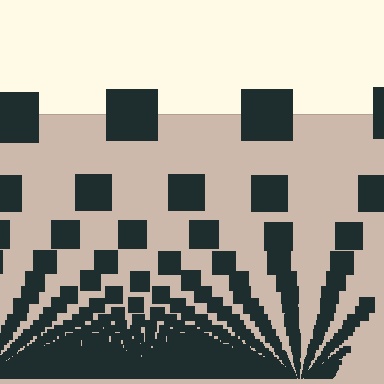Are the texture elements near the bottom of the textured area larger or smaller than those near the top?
Smaller. The gradient is inverted — elements near the bottom are smaller and denser.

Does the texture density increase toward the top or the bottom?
Density increases toward the bottom.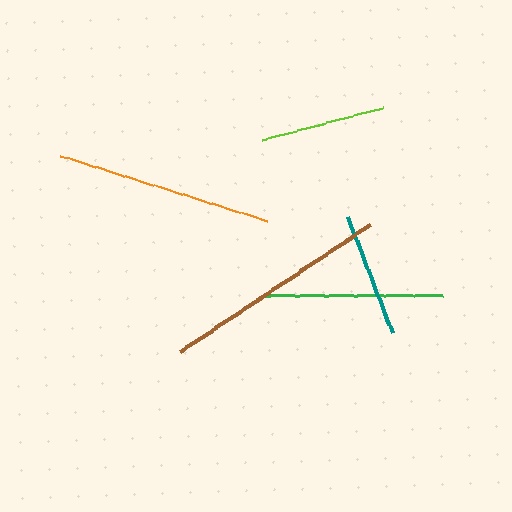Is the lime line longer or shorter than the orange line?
The orange line is longer than the lime line.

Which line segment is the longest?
The brown line is the longest at approximately 228 pixels.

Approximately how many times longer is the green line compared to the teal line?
The green line is approximately 1.4 times the length of the teal line.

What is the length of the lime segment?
The lime segment is approximately 124 pixels long.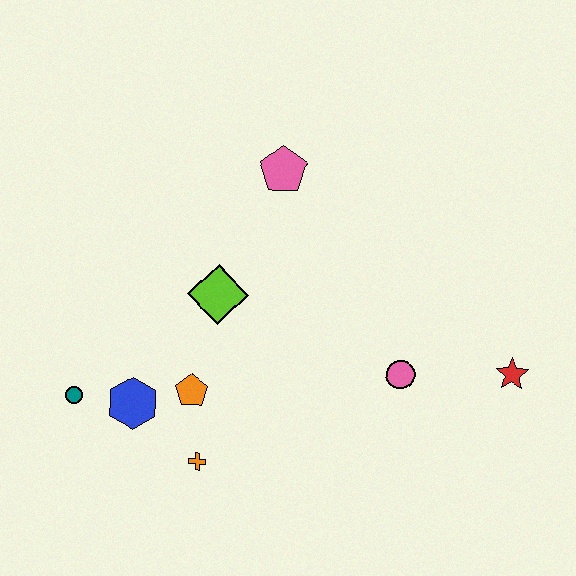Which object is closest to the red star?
The pink circle is closest to the red star.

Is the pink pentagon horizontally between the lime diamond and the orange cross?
No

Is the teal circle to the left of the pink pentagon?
Yes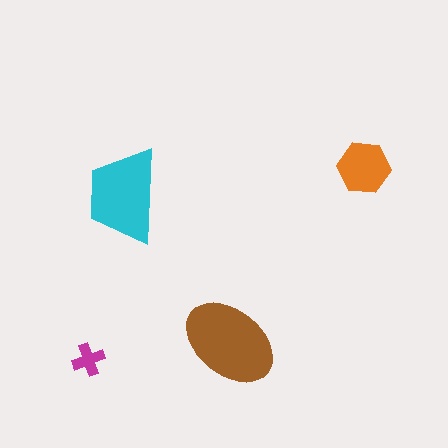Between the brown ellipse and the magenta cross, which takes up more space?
The brown ellipse.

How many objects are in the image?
There are 4 objects in the image.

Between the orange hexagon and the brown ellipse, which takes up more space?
The brown ellipse.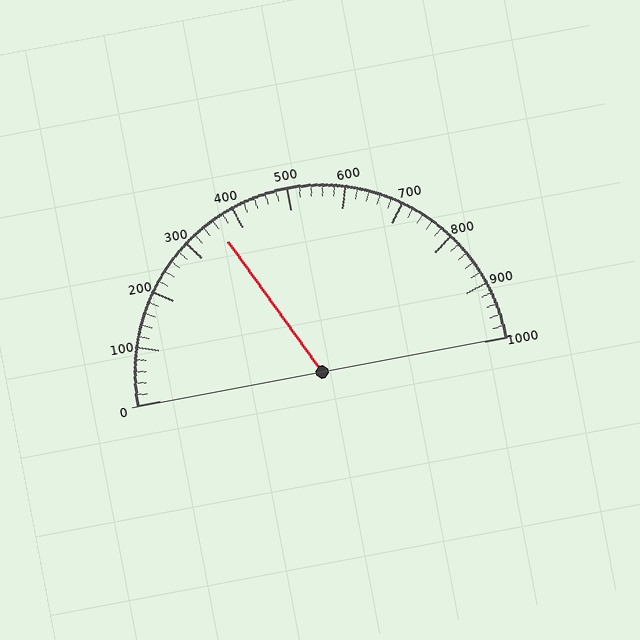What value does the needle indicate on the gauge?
The needle indicates approximately 360.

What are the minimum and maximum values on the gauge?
The gauge ranges from 0 to 1000.